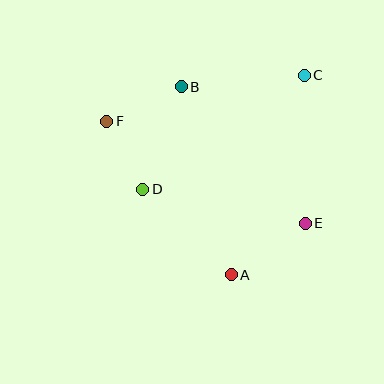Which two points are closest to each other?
Points D and F are closest to each other.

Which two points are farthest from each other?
Points E and F are farthest from each other.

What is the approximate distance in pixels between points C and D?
The distance between C and D is approximately 198 pixels.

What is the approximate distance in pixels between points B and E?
The distance between B and E is approximately 184 pixels.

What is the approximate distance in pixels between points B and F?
The distance between B and F is approximately 82 pixels.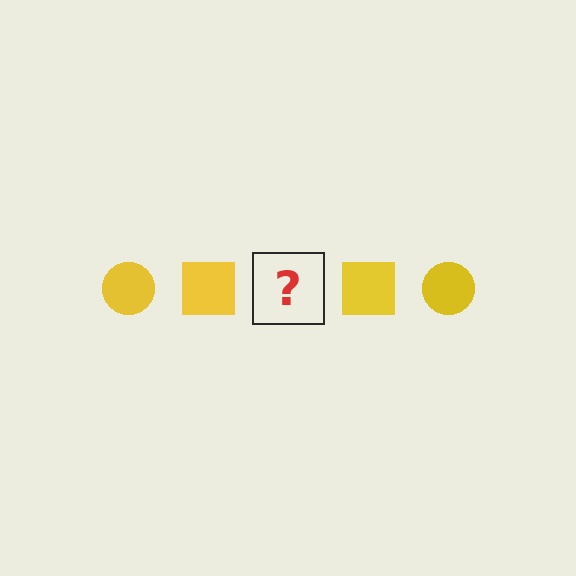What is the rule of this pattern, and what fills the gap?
The rule is that the pattern cycles through circle, square shapes in yellow. The gap should be filled with a yellow circle.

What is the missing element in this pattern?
The missing element is a yellow circle.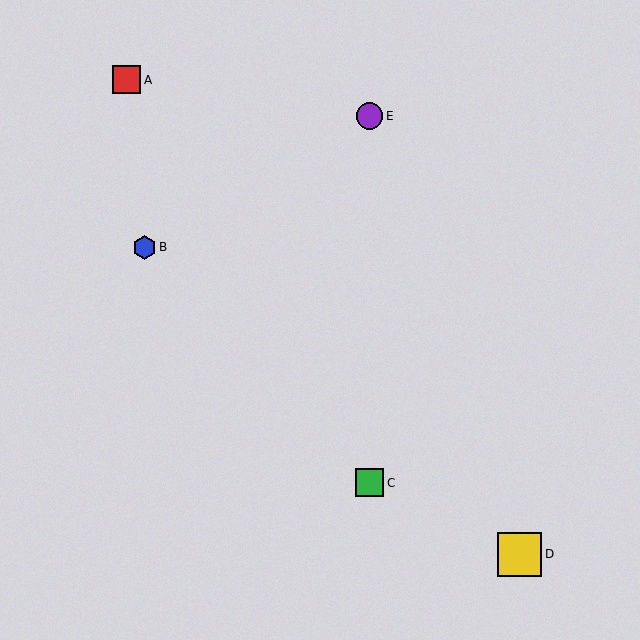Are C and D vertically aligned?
No, C is at x≈370 and D is at x≈520.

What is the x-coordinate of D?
Object D is at x≈520.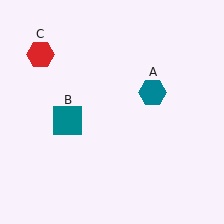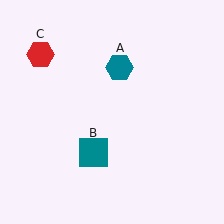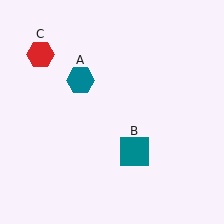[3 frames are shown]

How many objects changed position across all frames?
2 objects changed position: teal hexagon (object A), teal square (object B).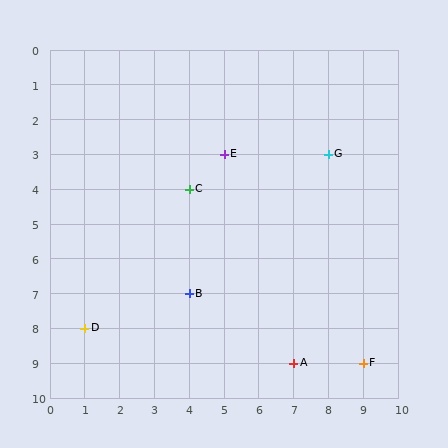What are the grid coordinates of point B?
Point B is at grid coordinates (4, 7).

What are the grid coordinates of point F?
Point F is at grid coordinates (9, 9).